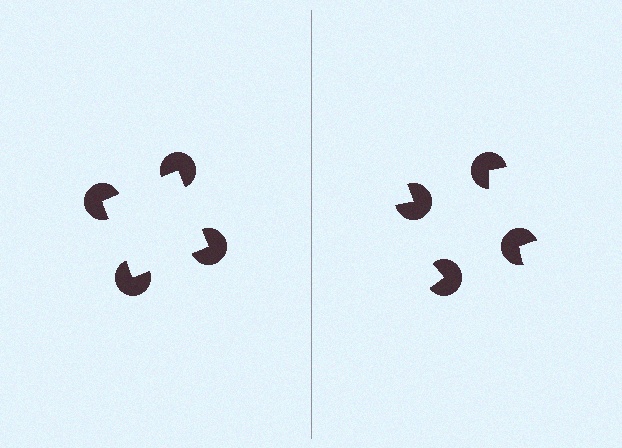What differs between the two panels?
The pac-man discs are positioned identically on both sides; only the wedge orientations differ. On the left they align to a square; on the right they are misaligned.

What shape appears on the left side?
An illusory square.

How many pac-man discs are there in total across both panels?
8 — 4 on each side.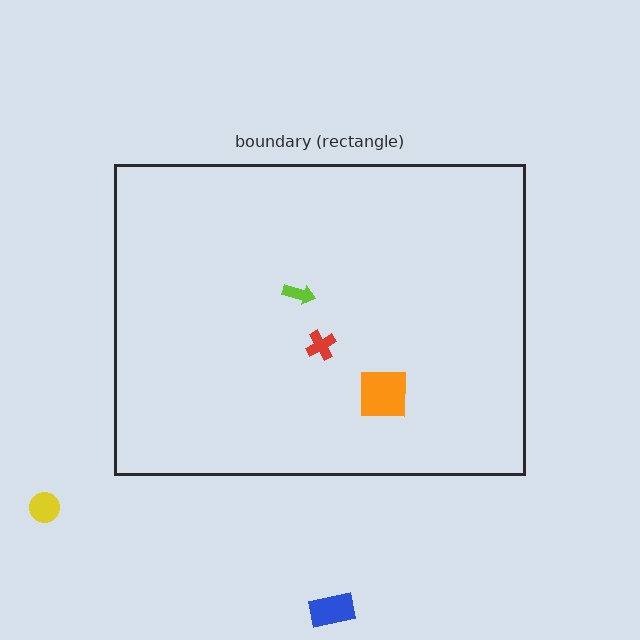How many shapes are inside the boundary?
3 inside, 2 outside.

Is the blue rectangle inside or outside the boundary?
Outside.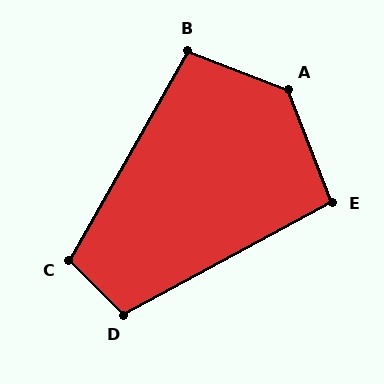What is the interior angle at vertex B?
Approximately 99 degrees (obtuse).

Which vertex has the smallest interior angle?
E, at approximately 97 degrees.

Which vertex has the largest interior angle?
A, at approximately 132 degrees.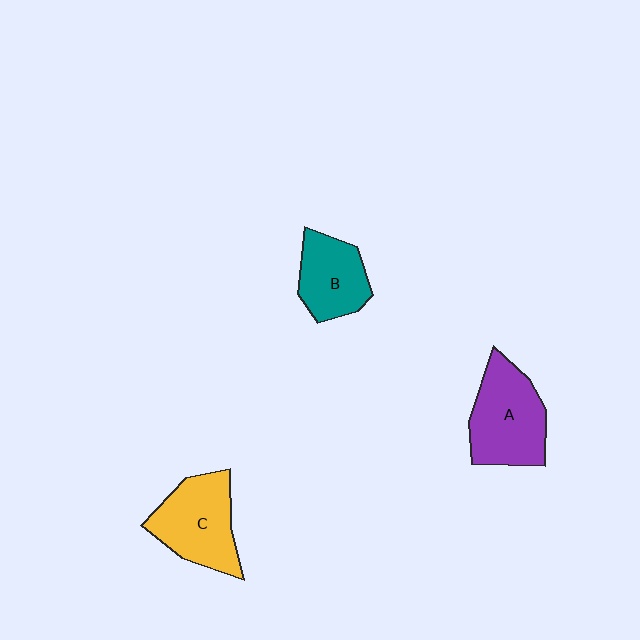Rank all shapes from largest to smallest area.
From largest to smallest: A (purple), C (yellow), B (teal).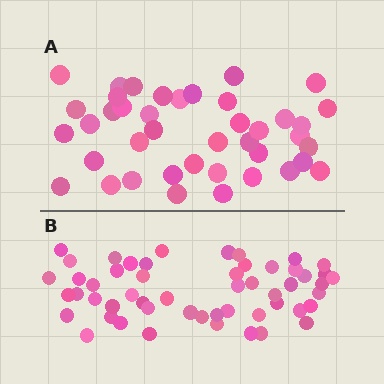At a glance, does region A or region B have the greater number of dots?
Region B (the bottom region) has more dots.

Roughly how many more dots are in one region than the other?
Region B has roughly 12 or so more dots than region A.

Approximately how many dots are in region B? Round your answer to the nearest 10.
About 50 dots. (The exact count is 53, which rounds to 50.)